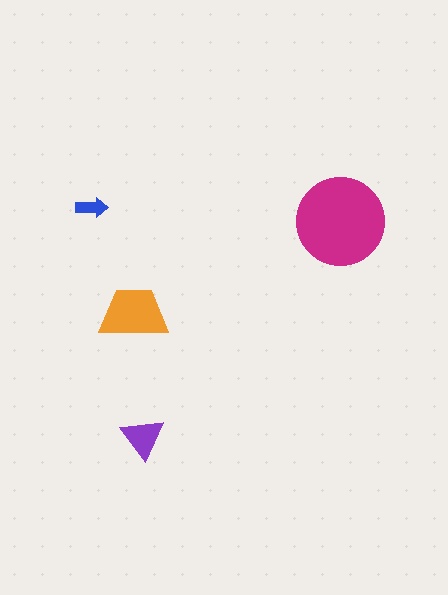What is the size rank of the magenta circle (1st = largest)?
1st.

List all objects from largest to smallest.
The magenta circle, the orange trapezoid, the purple triangle, the blue arrow.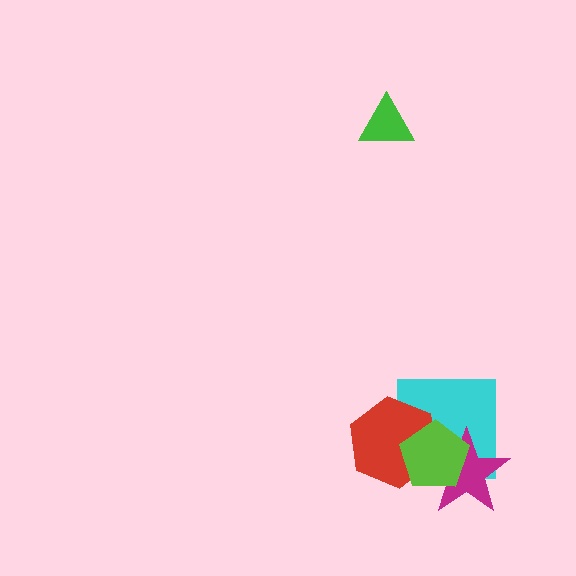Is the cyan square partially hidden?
Yes, it is partially covered by another shape.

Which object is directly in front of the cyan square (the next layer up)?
The magenta star is directly in front of the cyan square.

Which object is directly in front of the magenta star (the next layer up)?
The red hexagon is directly in front of the magenta star.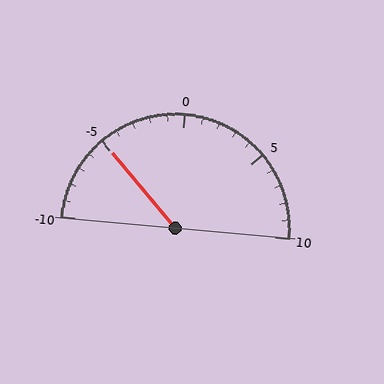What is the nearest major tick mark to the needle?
The nearest major tick mark is -5.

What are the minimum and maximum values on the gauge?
The gauge ranges from -10 to 10.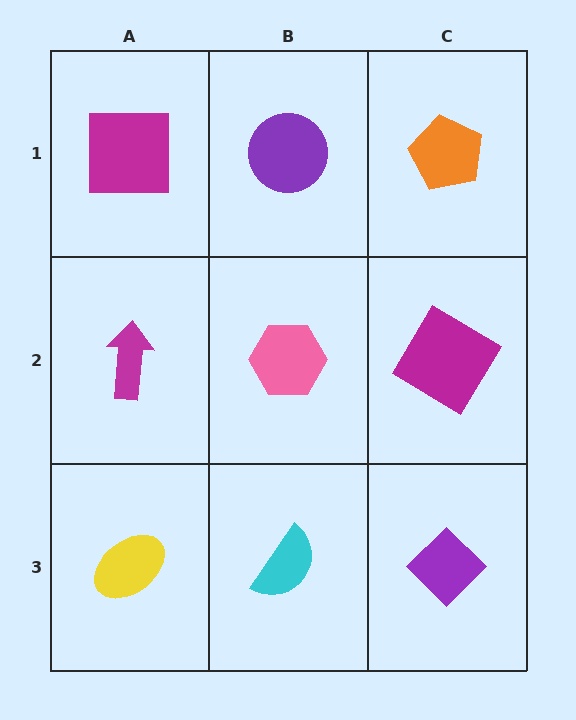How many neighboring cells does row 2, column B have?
4.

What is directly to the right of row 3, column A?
A cyan semicircle.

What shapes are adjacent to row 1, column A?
A magenta arrow (row 2, column A), a purple circle (row 1, column B).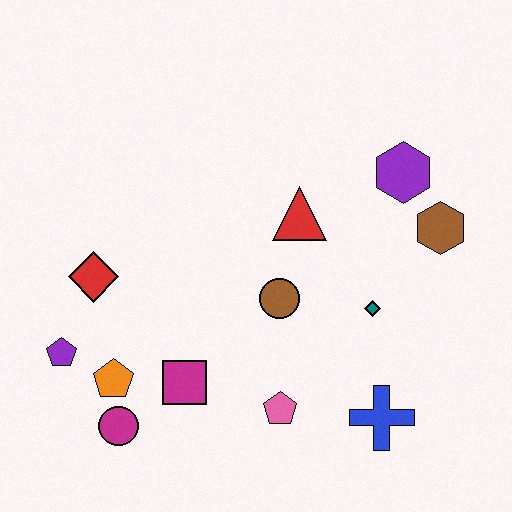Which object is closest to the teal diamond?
The brown circle is closest to the teal diamond.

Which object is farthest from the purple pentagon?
The brown hexagon is farthest from the purple pentagon.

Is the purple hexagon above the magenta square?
Yes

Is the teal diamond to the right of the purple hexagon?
No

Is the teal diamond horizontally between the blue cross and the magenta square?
Yes